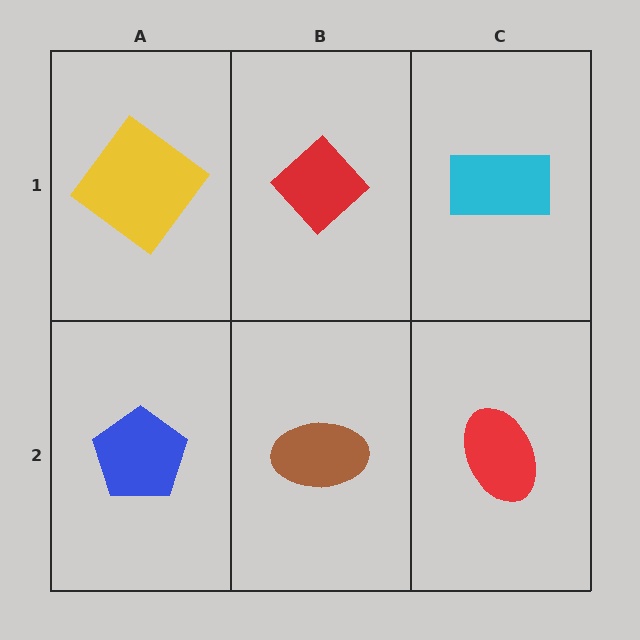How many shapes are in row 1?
3 shapes.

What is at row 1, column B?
A red diamond.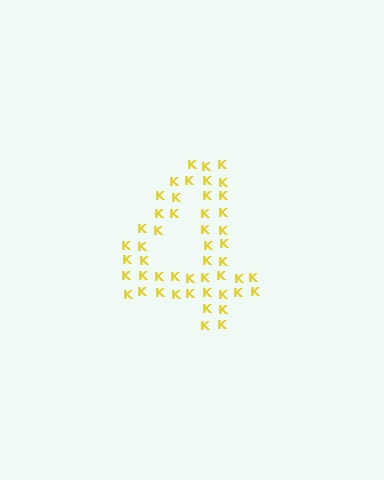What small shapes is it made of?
It is made of small letter K's.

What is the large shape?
The large shape is the digit 4.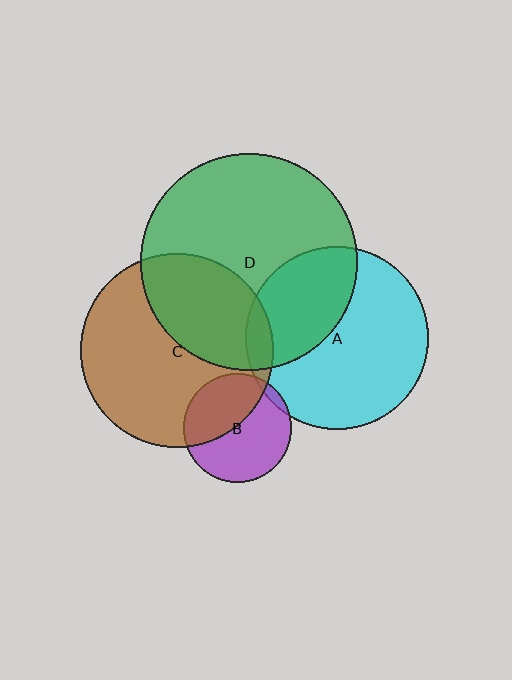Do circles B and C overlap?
Yes.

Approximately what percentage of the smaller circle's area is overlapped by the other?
Approximately 45%.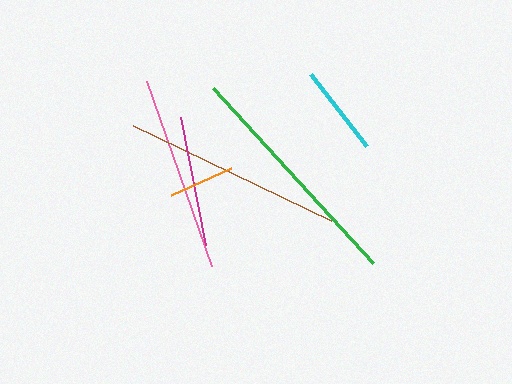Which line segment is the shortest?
The orange line is the shortest at approximately 65 pixels.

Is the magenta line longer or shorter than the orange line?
The magenta line is longer than the orange line.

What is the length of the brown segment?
The brown segment is approximately 220 pixels long.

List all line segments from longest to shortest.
From longest to shortest: green, brown, pink, magenta, cyan, orange.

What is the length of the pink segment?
The pink segment is approximately 196 pixels long.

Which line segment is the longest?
The green line is the longest at approximately 237 pixels.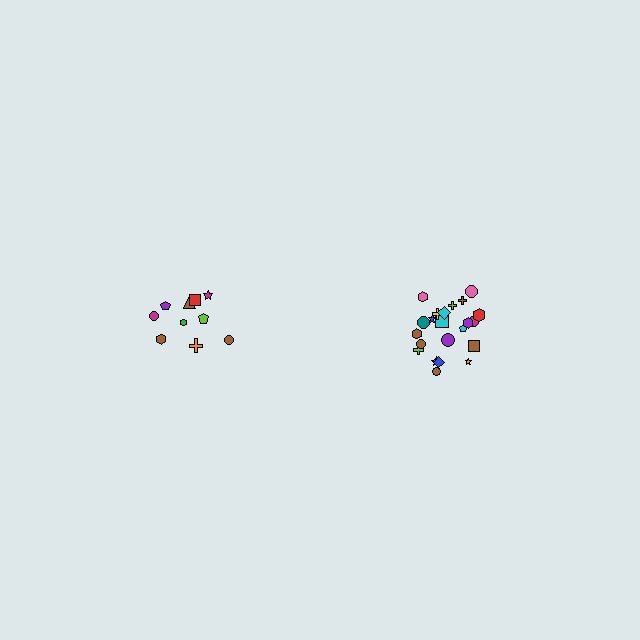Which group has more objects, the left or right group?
The right group.